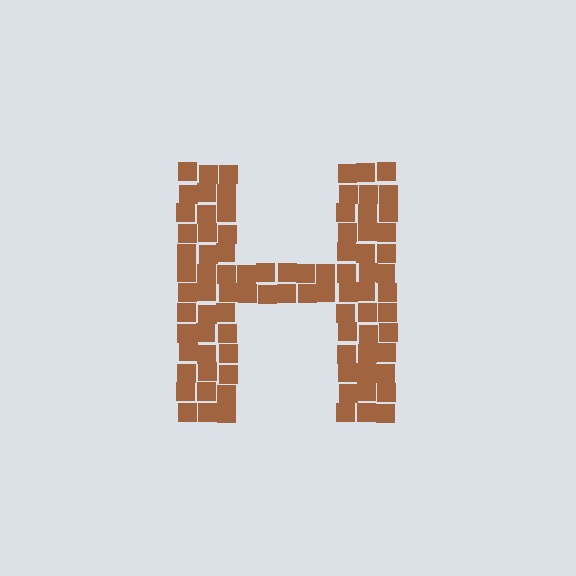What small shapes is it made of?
It is made of small squares.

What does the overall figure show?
The overall figure shows the letter H.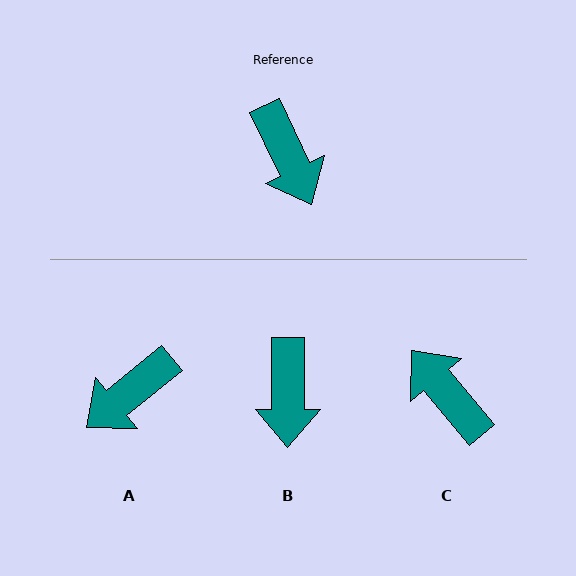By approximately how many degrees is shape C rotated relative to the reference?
Approximately 166 degrees clockwise.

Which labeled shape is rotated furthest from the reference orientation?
C, about 166 degrees away.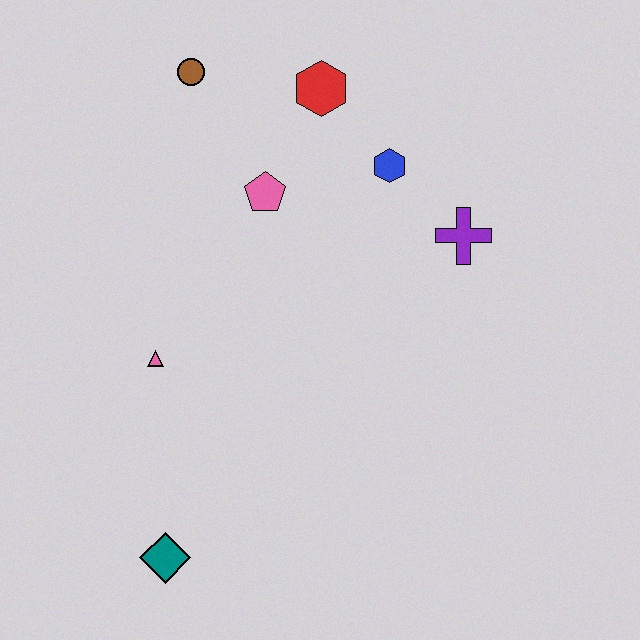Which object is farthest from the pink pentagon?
The teal diamond is farthest from the pink pentagon.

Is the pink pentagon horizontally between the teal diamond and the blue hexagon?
Yes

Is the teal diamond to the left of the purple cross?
Yes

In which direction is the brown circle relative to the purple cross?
The brown circle is to the left of the purple cross.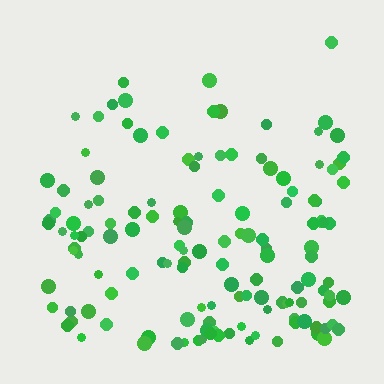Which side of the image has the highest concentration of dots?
The bottom.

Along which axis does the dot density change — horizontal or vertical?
Vertical.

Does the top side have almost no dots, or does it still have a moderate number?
Still a moderate number, just noticeably fewer than the bottom.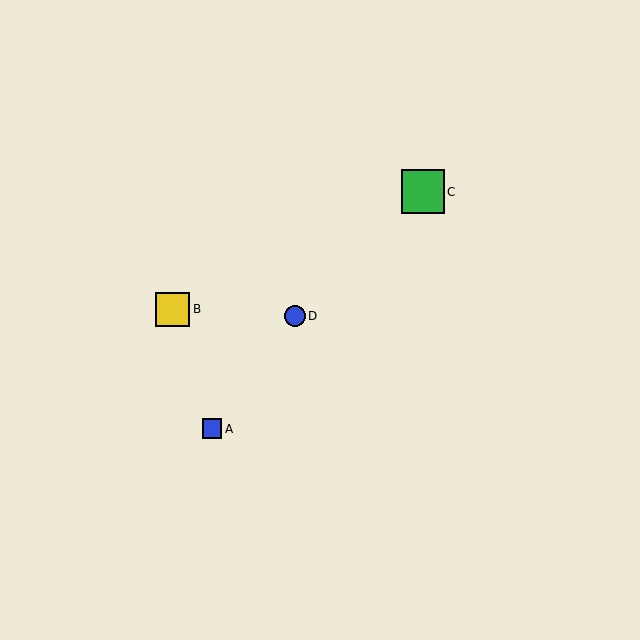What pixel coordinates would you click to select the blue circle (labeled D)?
Click at (295, 316) to select the blue circle D.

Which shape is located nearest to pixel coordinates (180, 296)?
The yellow square (labeled B) at (173, 309) is nearest to that location.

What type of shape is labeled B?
Shape B is a yellow square.